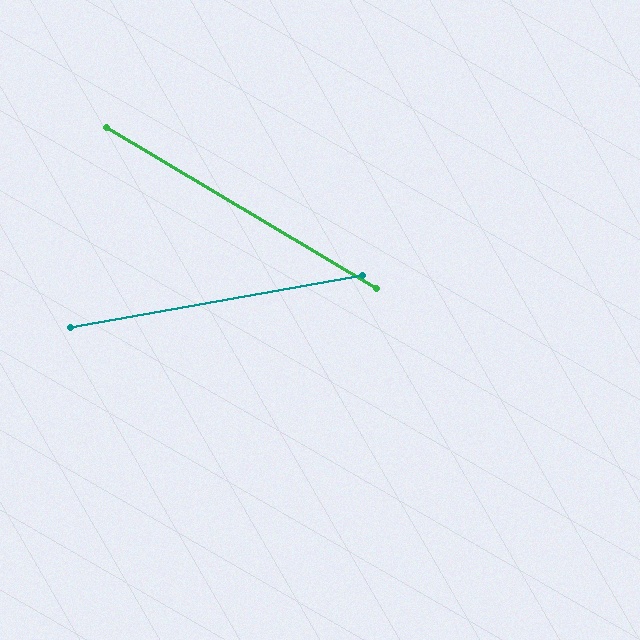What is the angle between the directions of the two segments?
Approximately 41 degrees.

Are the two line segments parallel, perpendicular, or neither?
Neither parallel nor perpendicular — they differ by about 41°.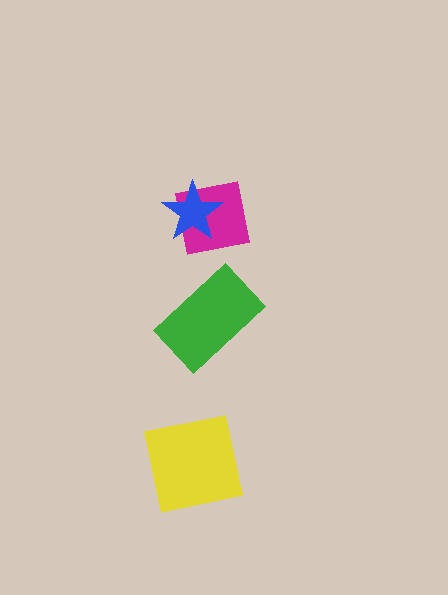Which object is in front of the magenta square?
The blue star is in front of the magenta square.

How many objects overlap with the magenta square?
1 object overlaps with the magenta square.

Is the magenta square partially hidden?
Yes, it is partially covered by another shape.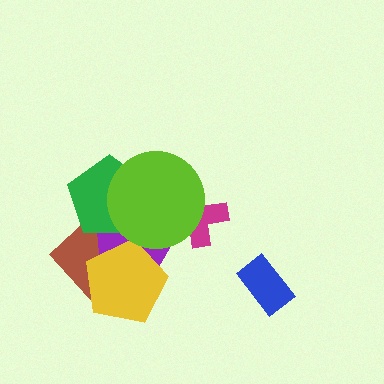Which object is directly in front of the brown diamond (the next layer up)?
The purple pentagon is directly in front of the brown diamond.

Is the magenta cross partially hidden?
Yes, it is partially covered by another shape.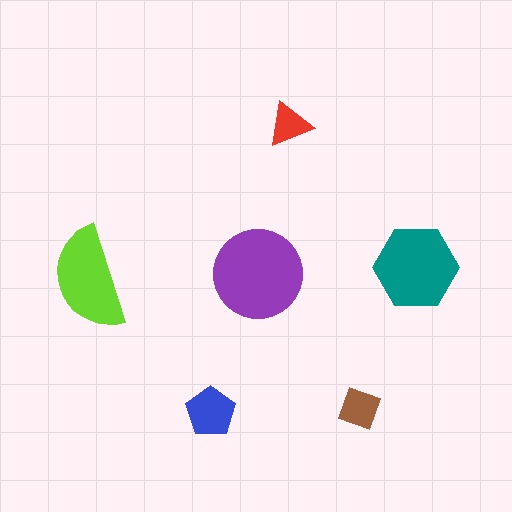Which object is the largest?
The purple circle.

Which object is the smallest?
The red triangle.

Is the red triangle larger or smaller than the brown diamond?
Smaller.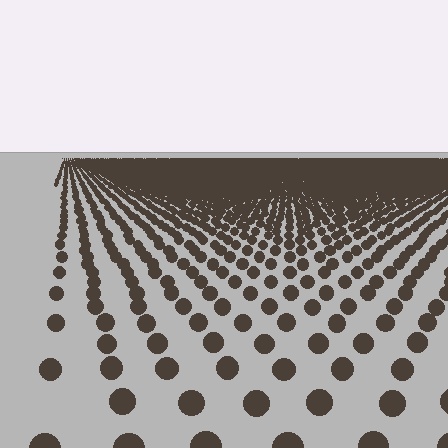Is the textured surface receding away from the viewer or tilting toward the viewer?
The surface is receding away from the viewer. Texture elements get smaller and denser toward the top.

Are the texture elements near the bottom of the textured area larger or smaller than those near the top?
Larger. Near the bottom, elements are closer to the viewer and appear at a bigger on-screen size.